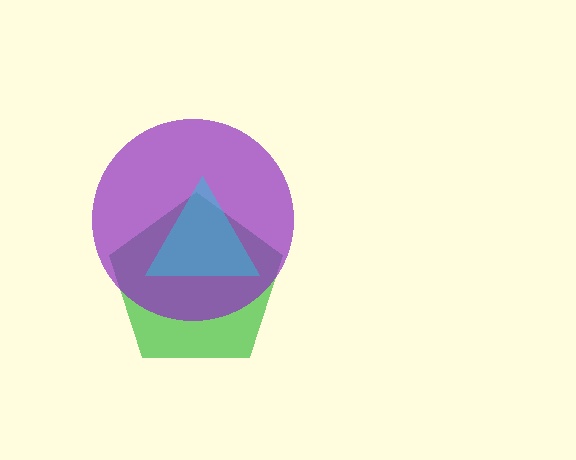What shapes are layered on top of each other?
The layered shapes are: a green pentagon, a purple circle, a cyan triangle.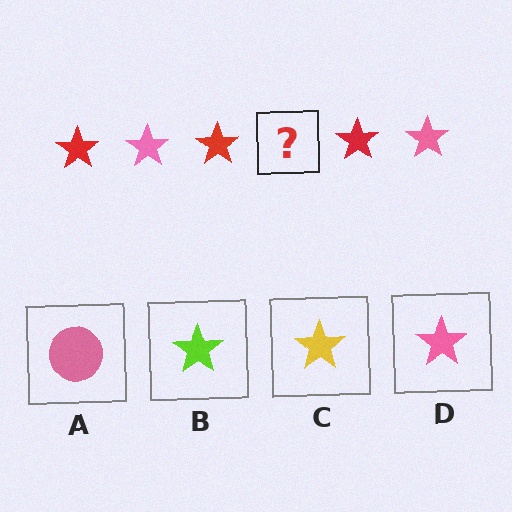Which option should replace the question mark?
Option D.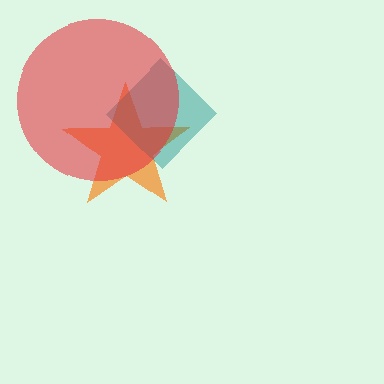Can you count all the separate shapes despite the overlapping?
Yes, there are 3 separate shapes.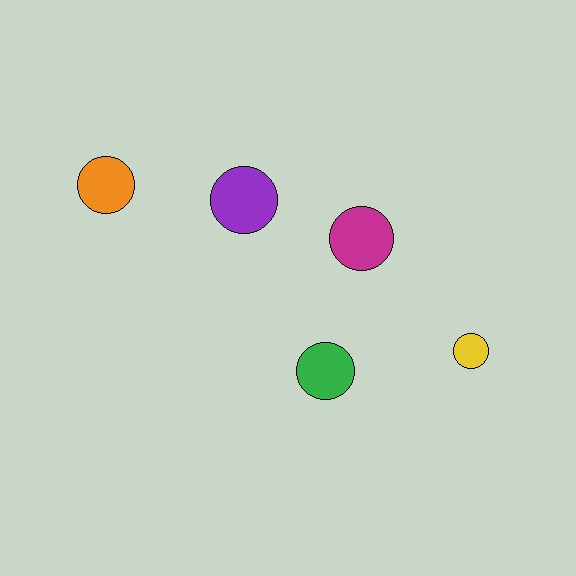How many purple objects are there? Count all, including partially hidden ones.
There is 1 purple object.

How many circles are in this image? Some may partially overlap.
There are 5 circles.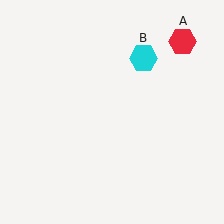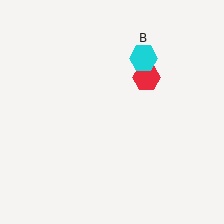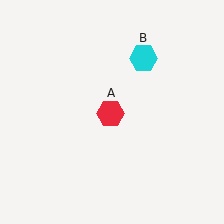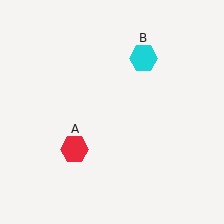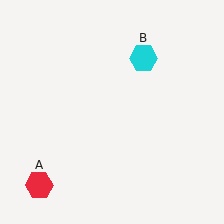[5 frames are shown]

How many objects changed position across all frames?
1 object changed position: red hexagon (object A).